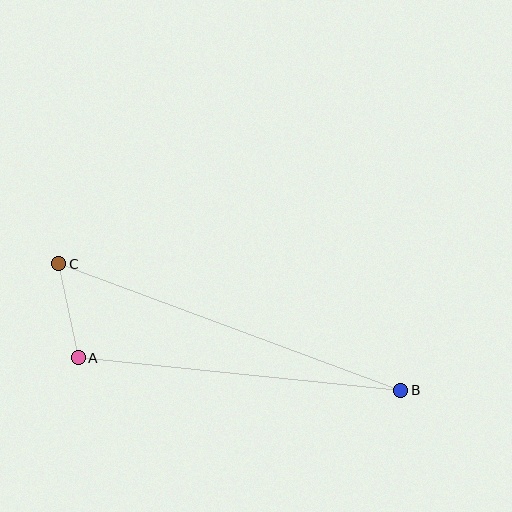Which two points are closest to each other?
Points A and C are closest to each other.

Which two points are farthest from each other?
Points B and C are farthest from each other.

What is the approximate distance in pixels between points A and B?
The distance between A and B is approximately 324 pixels.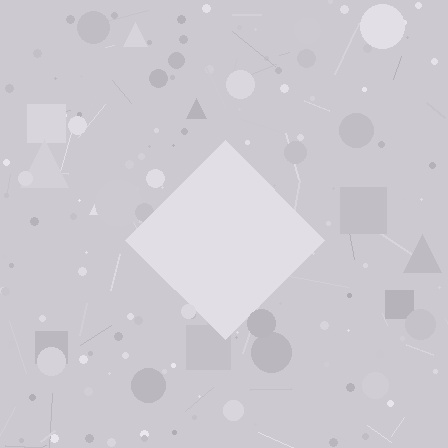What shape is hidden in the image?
A diamond is hidden in the image.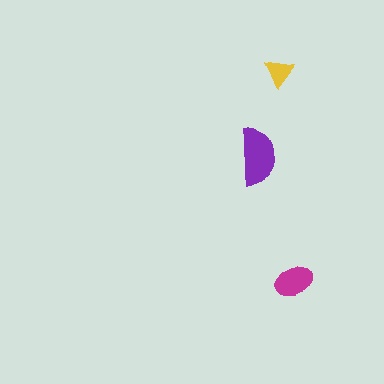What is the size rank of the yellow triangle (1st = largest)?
3rd.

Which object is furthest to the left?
The purple semicircle is leftmost.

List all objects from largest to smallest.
The purple semicircle, the magenta ellipse, the yellow triangle.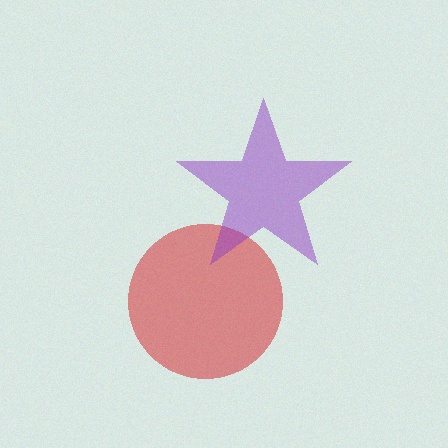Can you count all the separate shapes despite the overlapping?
Yes, there are 2 separate shapes.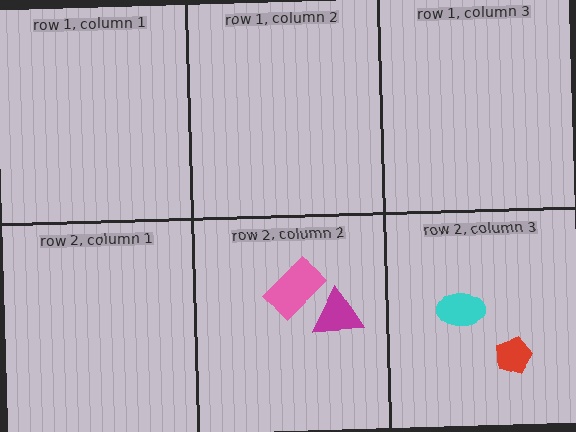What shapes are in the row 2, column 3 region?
The cyan ellipse, the red pentagon.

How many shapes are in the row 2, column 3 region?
2.